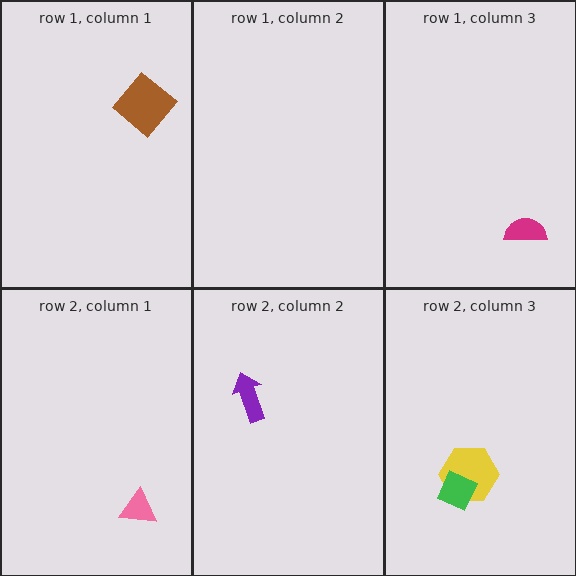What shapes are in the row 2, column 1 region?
The pink triangle.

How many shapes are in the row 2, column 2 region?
1.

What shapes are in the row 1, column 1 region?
The brown diamond.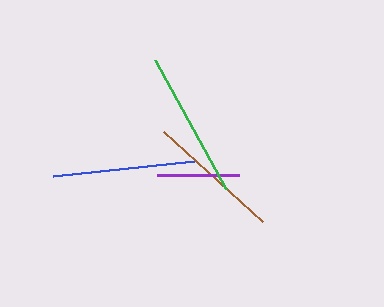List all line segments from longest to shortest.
From longest to shortest: green, blue, brown, purple.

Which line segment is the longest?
The green line is the longest at approximately 148 pixels.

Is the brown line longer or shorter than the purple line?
The brown line is longer than the purple line.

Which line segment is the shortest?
The purple line is the shortest at approximately 82 pixels.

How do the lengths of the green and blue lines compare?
The green and blue lines are approximately the same length.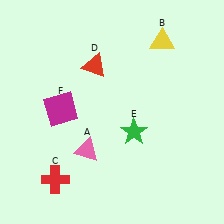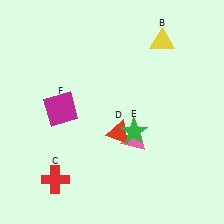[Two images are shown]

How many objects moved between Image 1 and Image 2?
2 objects moved between the two images.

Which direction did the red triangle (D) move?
The red triangle (D) moved down.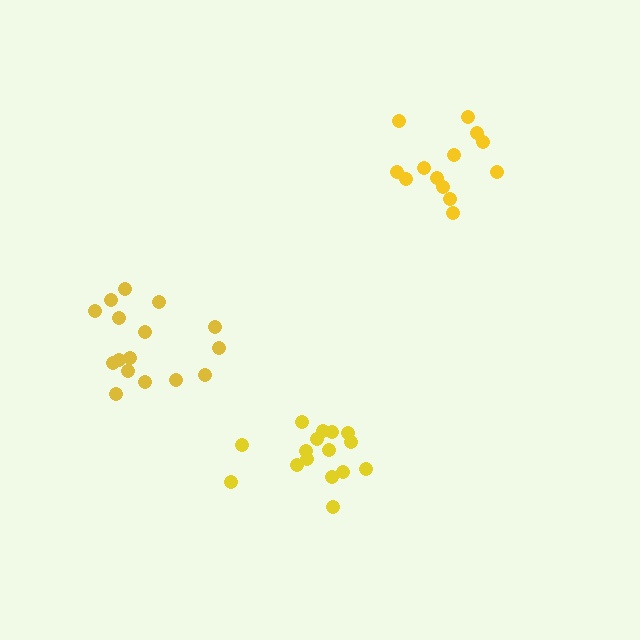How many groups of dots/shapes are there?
There are 3 groups.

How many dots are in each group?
Group 1: 16 dots, Group 2: 13 dots, Group 3: 16 dots (45 total).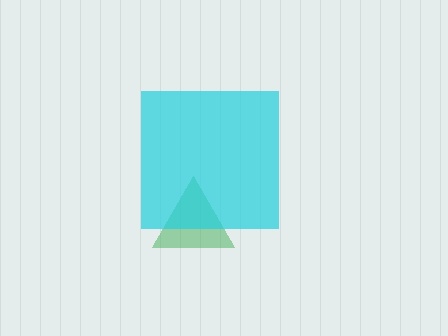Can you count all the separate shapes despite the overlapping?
Yes, there are 2 separate shapes.